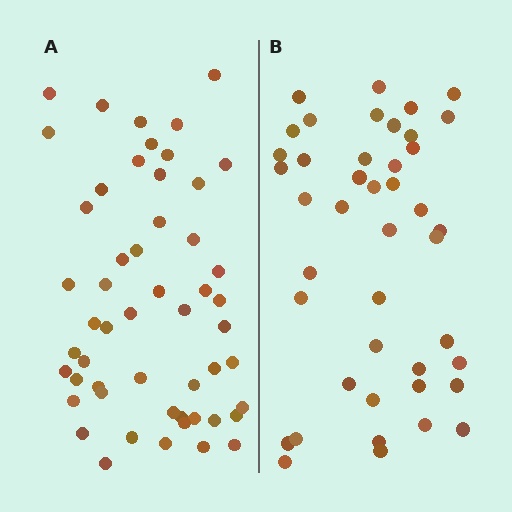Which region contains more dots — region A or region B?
Region A (the left region) has more dots.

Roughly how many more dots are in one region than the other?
Region A has roughly 10 or so more dots than region B.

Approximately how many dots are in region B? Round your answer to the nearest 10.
About 40 dots. (The exact count is 43, which rounds to 40.)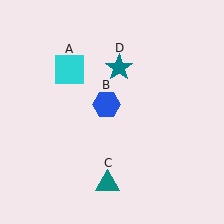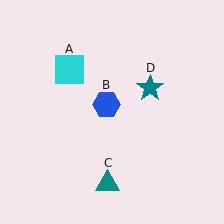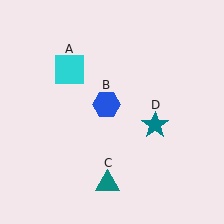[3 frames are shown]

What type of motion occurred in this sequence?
The teal star (object D) rotated clockwise around the center of the scene.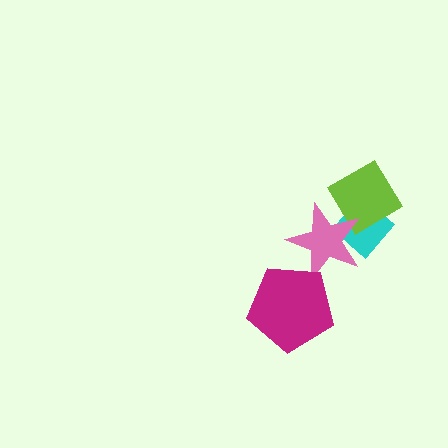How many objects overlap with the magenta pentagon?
1 object overlaps with the magenta pentagon.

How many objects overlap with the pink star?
3 objects overlap with the pink star.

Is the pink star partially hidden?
Yes, it is partially covered by another shape.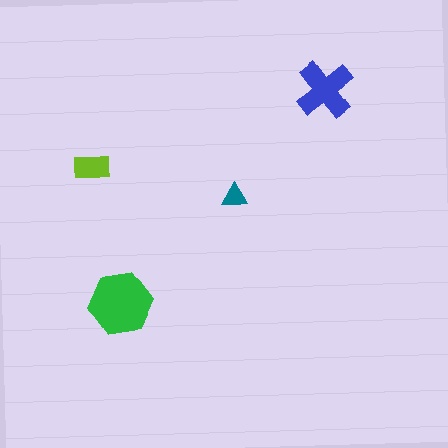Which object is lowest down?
The green hexagon is bottommost.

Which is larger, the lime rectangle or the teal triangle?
The lime rectangle.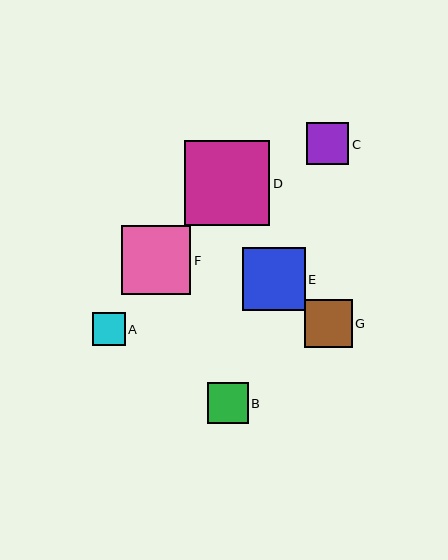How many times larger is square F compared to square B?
Square F is approximately 1.7 times the size of square B.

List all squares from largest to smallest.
From largest to smallest: D, F, E, G, C, B, A.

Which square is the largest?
Square D is the largest with a size of approximately 85 pixels.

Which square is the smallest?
Square A is the smallest with a size of approximately 33 pixels.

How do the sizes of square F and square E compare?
Square F and square E are approximately the same size.